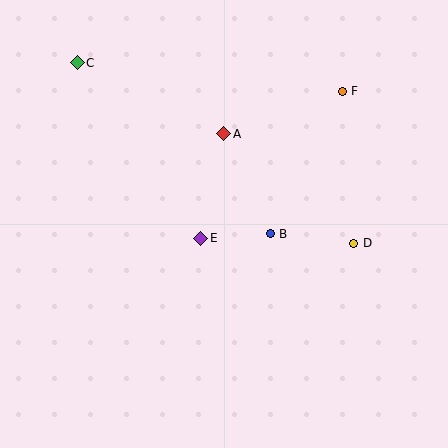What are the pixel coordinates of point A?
Point A is at (224, 134).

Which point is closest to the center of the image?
Point E at (201, 238) is closest to the center.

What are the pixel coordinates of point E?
Point E is at (201, 238).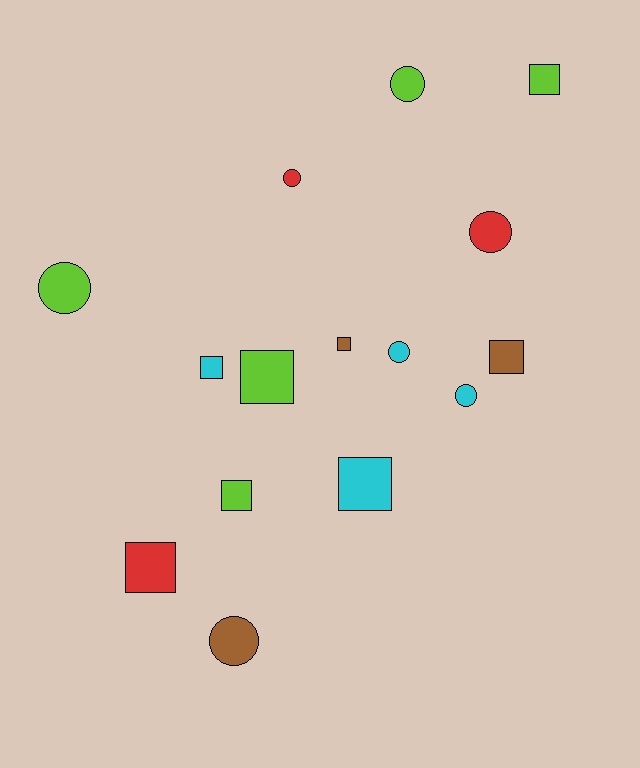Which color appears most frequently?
Lime, with 5 objects.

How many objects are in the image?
There are 15 objects.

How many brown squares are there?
There are 2 brown squares.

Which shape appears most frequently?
Square, with 8 objects.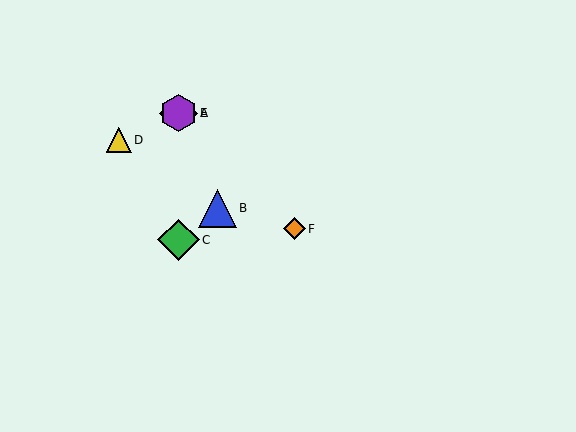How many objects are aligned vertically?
3 objects (A, C, E) are aligned vertically.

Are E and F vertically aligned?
No, E is at x≈179 and F is at x≈294.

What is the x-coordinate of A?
Object A is at x≈179.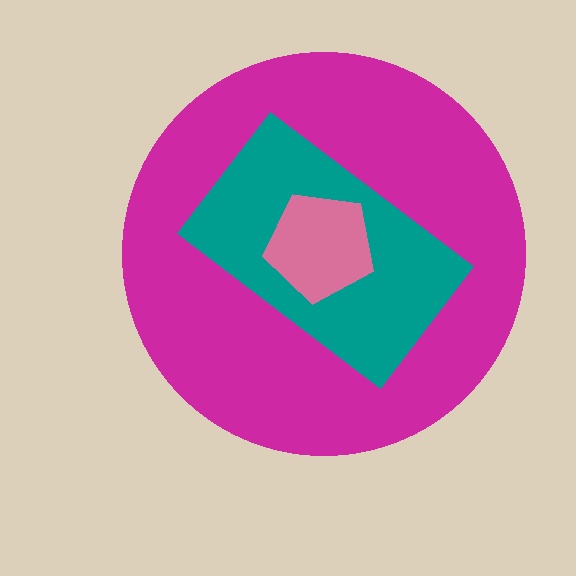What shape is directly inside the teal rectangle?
The pink pentagon.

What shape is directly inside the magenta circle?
The teal rectangle.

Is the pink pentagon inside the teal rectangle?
Yes.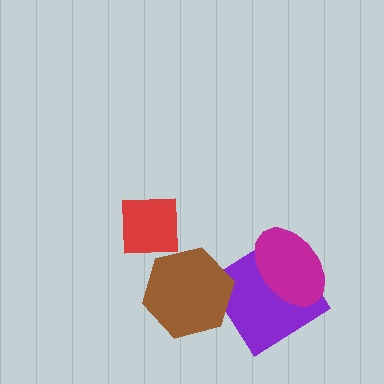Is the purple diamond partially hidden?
Yes, it is partially covered by another shape.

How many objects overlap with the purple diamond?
2 objects overlap with the purple diamond.